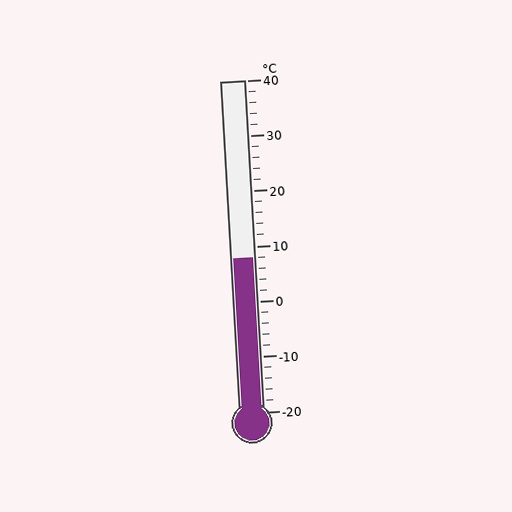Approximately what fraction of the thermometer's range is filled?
The thermometer is filled to approximately 45% of its range.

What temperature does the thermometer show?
The thermometer shows approximately 8°C.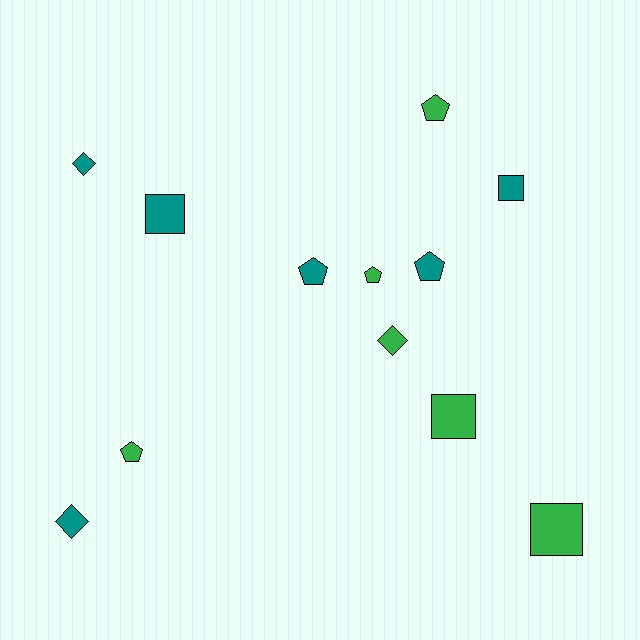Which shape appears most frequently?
Pentagon, with 5 objects.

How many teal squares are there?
There are 2 teal squares.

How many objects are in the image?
There are 12 objects.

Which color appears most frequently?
Teal, with 6 objects.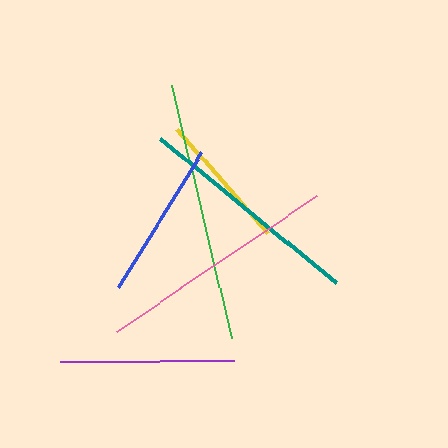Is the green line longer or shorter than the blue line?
The green line is longer than the blue line.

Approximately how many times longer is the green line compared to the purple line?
The green line is approximately 1.5 times the length of the purple line.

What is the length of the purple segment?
The purple segment is approximately 175 pixels long.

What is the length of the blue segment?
The blue segment is approximately 158 pixels long.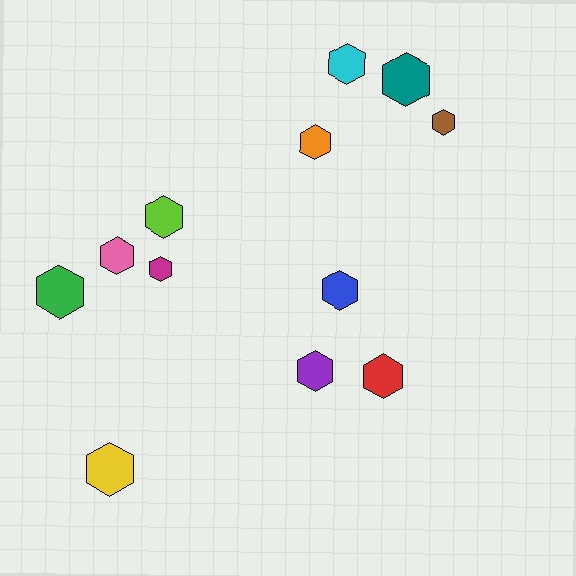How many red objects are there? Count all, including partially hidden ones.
There is 1 red object.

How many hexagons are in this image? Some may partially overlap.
There are 12 hexagons.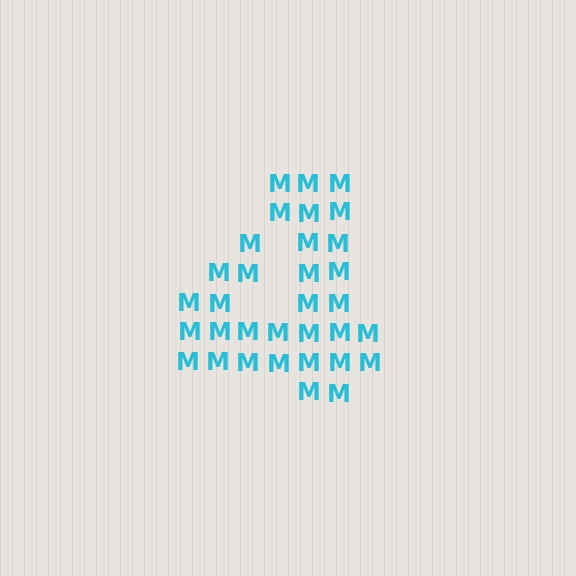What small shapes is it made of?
It is made of small letter M's.